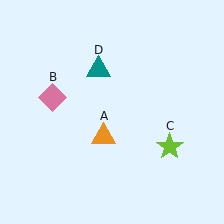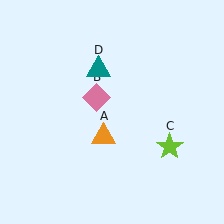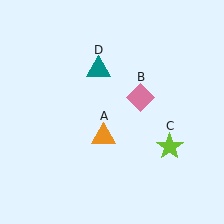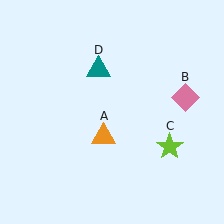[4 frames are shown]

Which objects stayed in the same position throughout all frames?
Orange triangle (object A) and lime star (object C) and teal triangle (object D) remained stationary.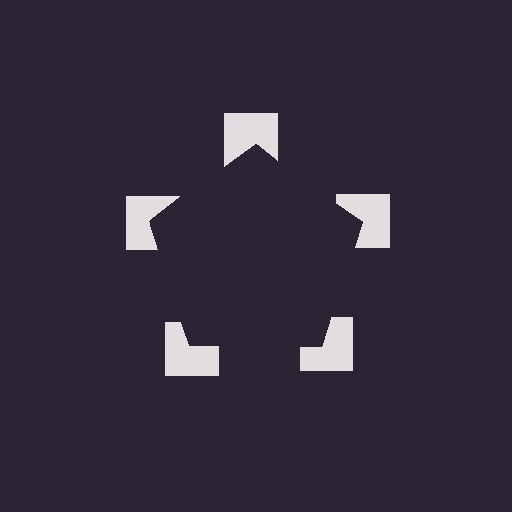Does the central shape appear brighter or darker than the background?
It typically appears slightly darker than the background, even though no actual brightness change is drawn.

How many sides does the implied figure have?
5 sides.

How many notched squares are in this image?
There are 5 — one at each vertex of the illusory pentagon.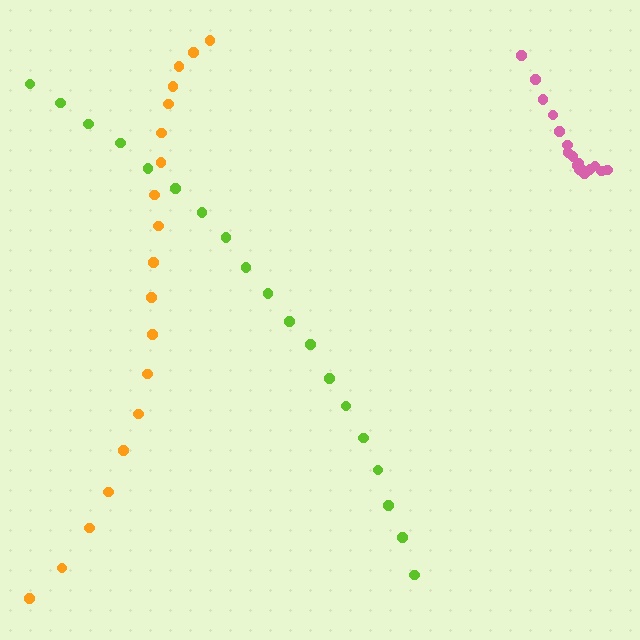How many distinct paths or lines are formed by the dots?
There are 3 distinct paths.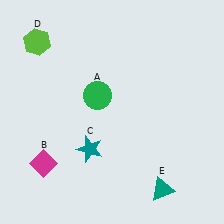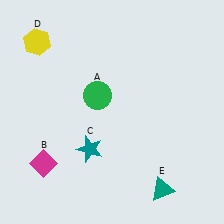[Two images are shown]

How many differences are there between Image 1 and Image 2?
There is 1 difference between the two images.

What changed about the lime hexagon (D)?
In Image 1, D is lime. In Image 2, it changed to yellow.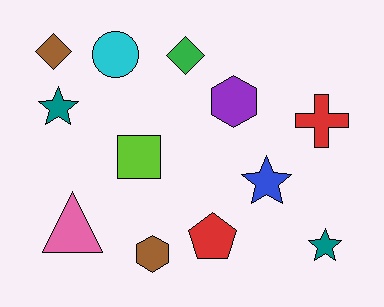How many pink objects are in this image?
There is 1 pink object.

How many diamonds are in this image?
There are 2 diamonds.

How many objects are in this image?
There are 12 objects.